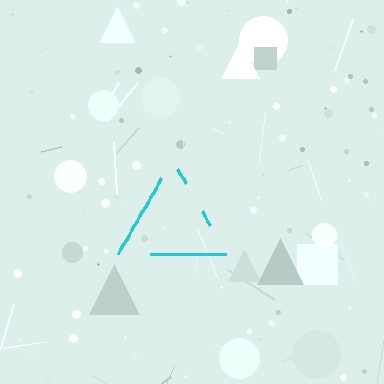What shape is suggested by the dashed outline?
The dashed outline suggests a triangle.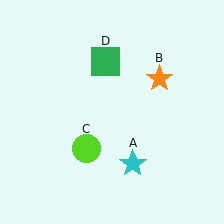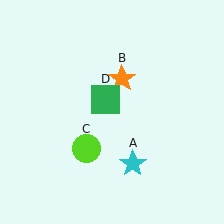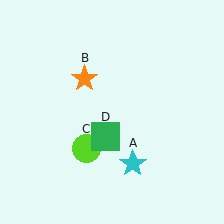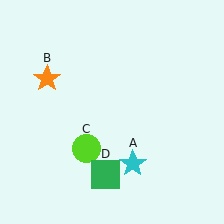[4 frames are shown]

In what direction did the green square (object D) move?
The green square (object D) moved down.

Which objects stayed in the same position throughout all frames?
Cyan star (object A) and lime circle (object C) remained stationary.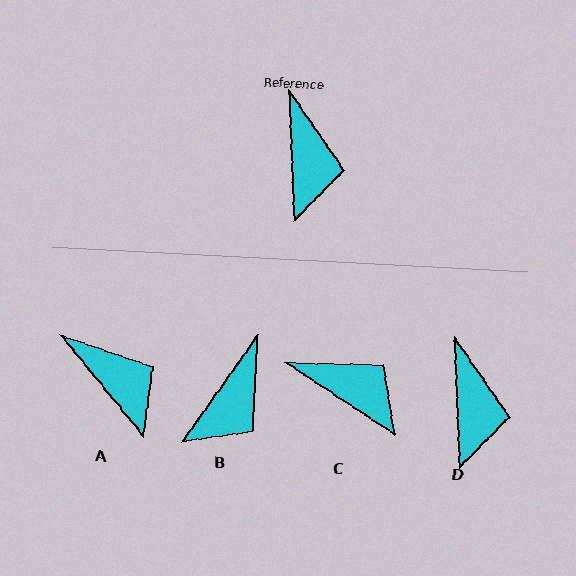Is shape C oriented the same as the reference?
No, it is off by about 54 degrees.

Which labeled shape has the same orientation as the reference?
D.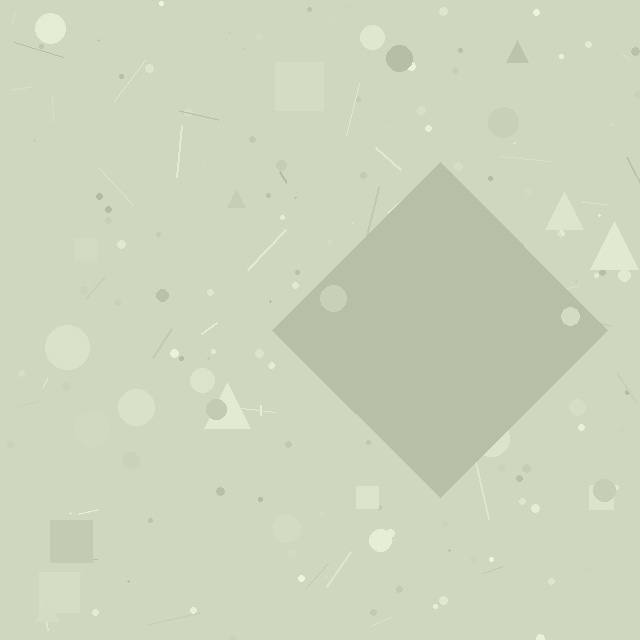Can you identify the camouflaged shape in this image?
The camouflaged shape is a diamond.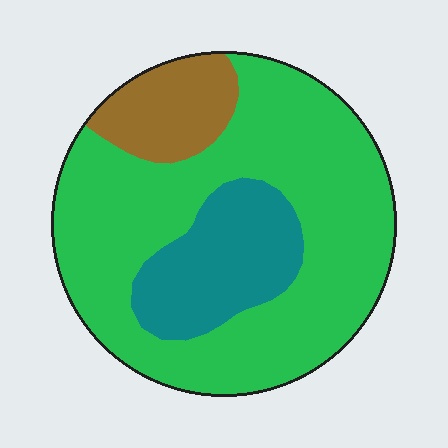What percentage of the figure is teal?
Teal takes up about one fifth (1/5) of the figure.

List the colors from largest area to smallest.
From largest to smallest: green, teal, brown.